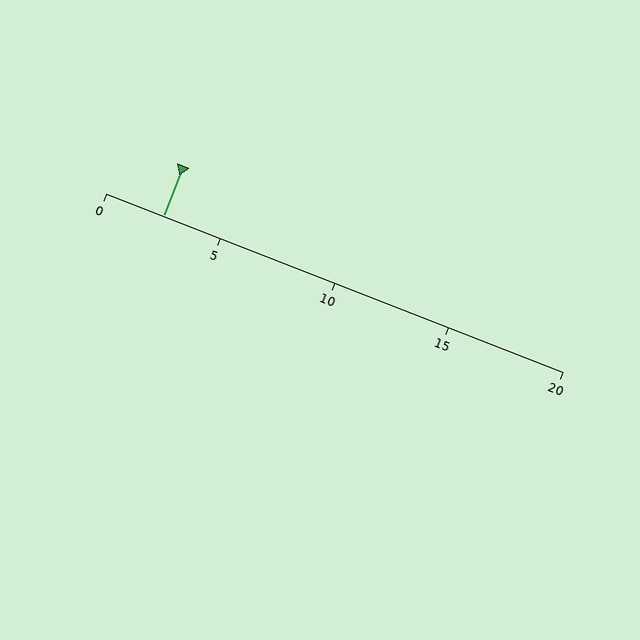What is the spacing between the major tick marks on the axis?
The major ticks are spaced 5 apart.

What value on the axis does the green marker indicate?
The marker indicates approximately 2.5.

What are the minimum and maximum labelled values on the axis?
The axis runs from 0 to 20.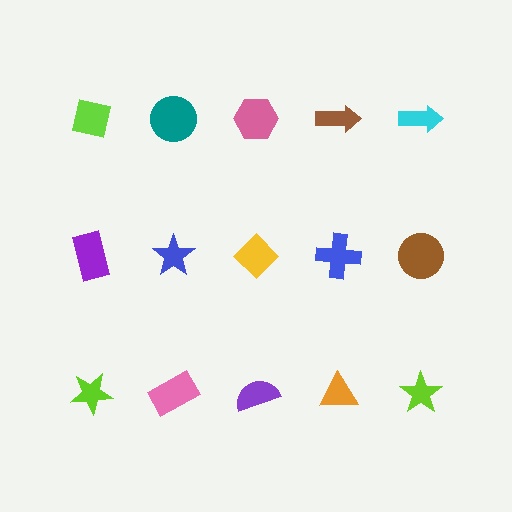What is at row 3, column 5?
A lime star.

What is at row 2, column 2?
A blue star.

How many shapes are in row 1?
5 shapes.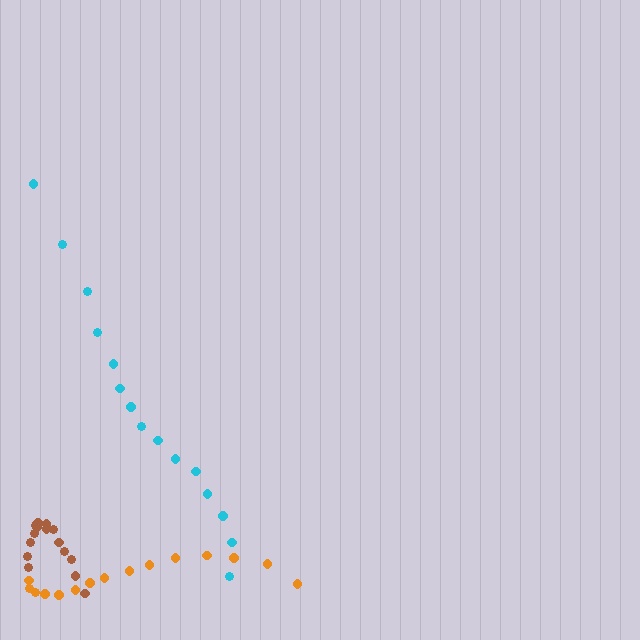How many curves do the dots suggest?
There are 3 distinct paths.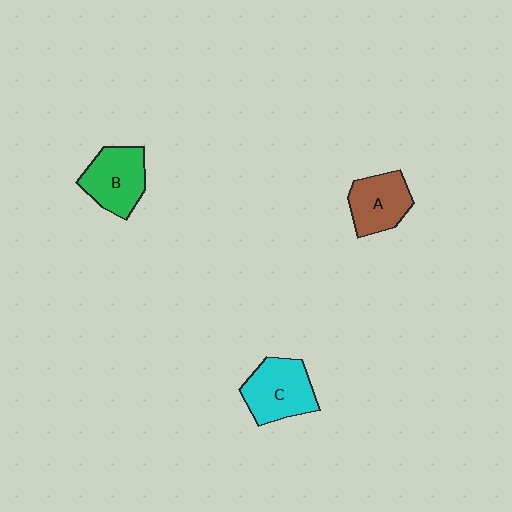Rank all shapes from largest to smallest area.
From largest to smallest: C (cyan), B (green), A (brown).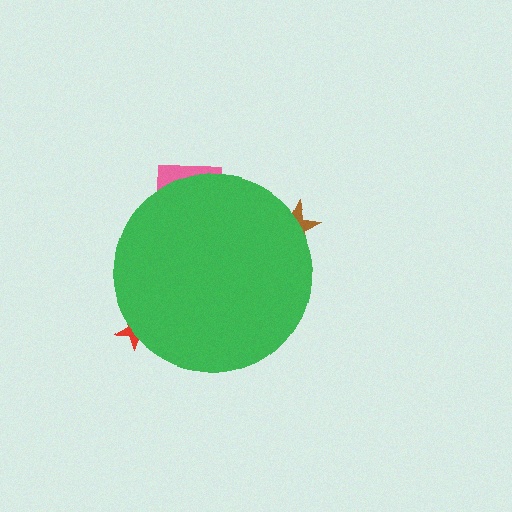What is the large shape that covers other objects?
A green circle.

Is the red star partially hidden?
Yes, the red star is partially hidden behind the green circle.